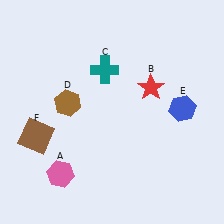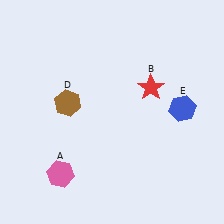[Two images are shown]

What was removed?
The brown square (F), the teal cross (C) were removed in Image 2.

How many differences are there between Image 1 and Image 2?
There are 2 differences between the two images.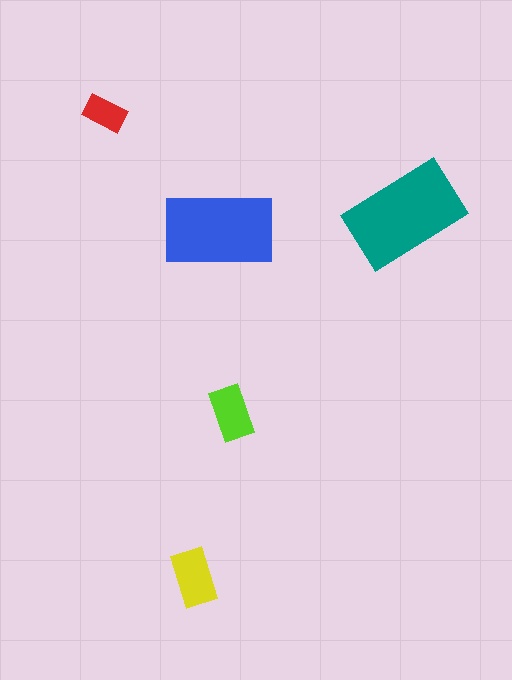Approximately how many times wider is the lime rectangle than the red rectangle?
About 1.5 times wider.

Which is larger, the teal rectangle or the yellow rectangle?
The teal one.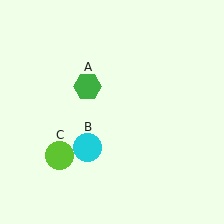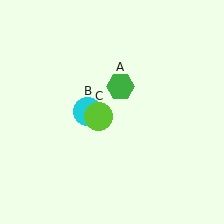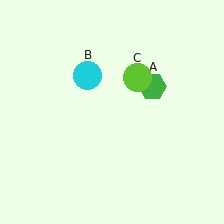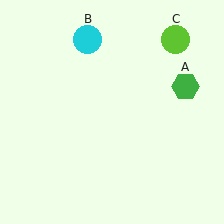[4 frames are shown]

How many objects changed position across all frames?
3 objects changed position: green hexagon (object A), cyan circle (object B), lime circle (object C).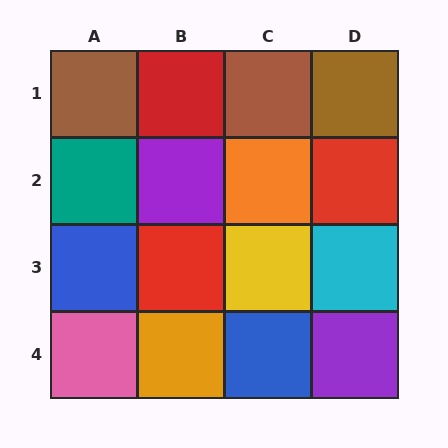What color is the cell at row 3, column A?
Blue.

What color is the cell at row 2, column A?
Teal.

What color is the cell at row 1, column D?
Brown.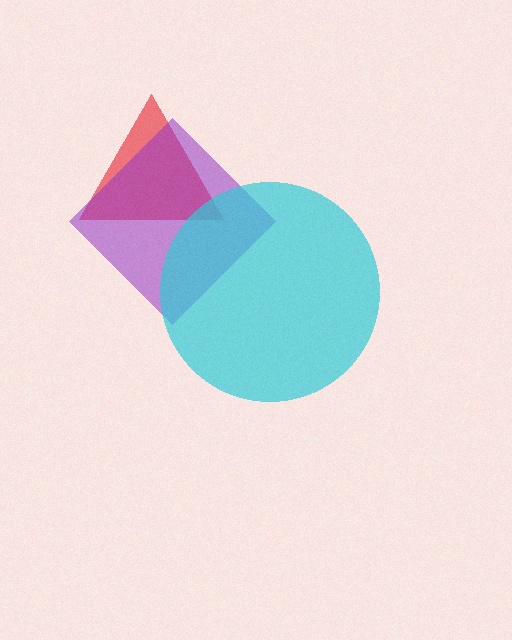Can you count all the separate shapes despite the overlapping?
Yes, there are 3 separate shapes.